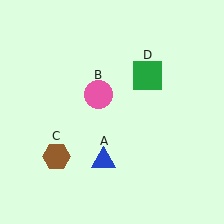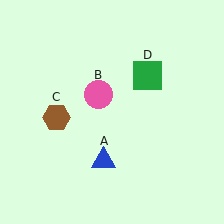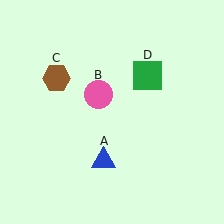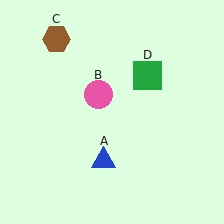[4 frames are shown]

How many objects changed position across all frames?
1 object changed position: brown hexagon (object C).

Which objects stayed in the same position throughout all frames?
Blue triangle (object A) and pink circle (object B) and green square (object D) remained stationary.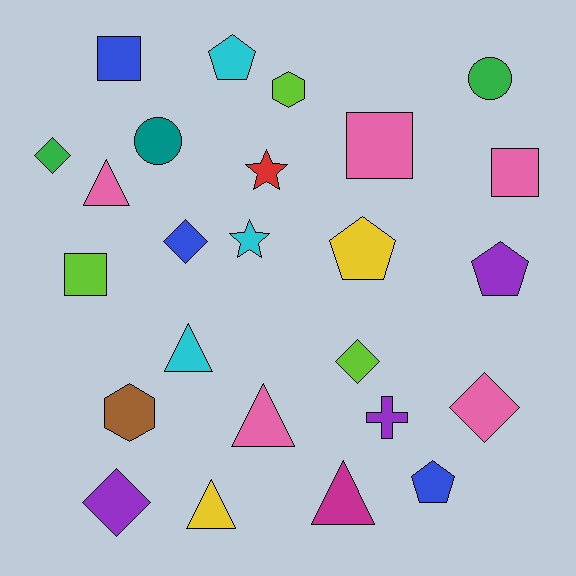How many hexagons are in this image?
There are 2 hexagons.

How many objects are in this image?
There are 25 objects.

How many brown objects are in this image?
There is 1 brown object.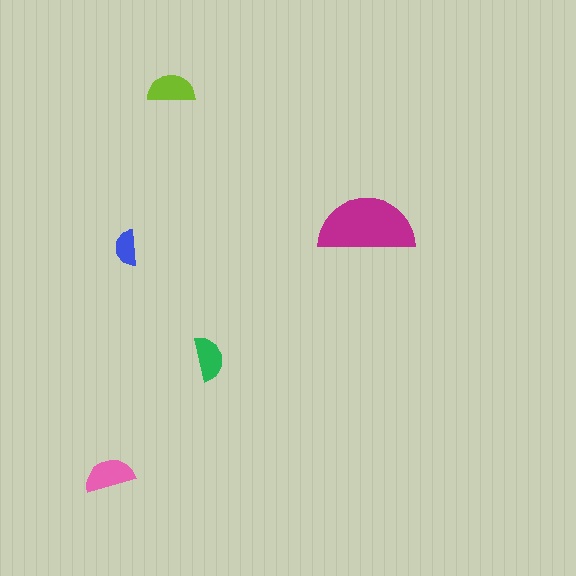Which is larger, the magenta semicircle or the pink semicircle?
The magenta one.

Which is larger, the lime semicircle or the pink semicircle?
The pink one.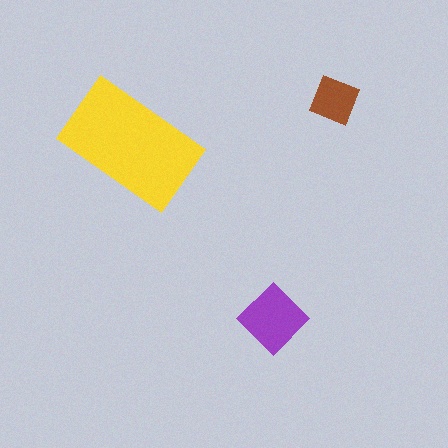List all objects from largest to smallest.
The yellow rectangle, the purple diamond, the brown square.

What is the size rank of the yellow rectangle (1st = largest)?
1st.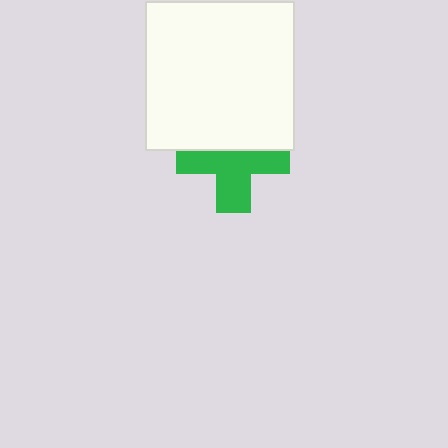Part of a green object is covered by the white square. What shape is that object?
It is a cross.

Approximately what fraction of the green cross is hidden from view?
Roughly 42% of the green cross is hidden behind the white square.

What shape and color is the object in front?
The object in front is a white square.